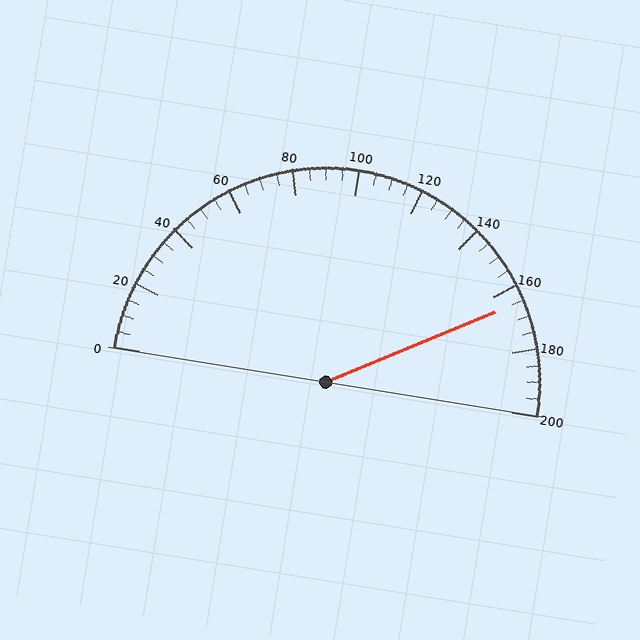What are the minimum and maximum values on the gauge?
The gauge ranges from 0 to 200.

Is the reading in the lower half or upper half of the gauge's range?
The reading is in the upper half of the range (0 to 200).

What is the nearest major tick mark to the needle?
The nearest major tick mark is 160.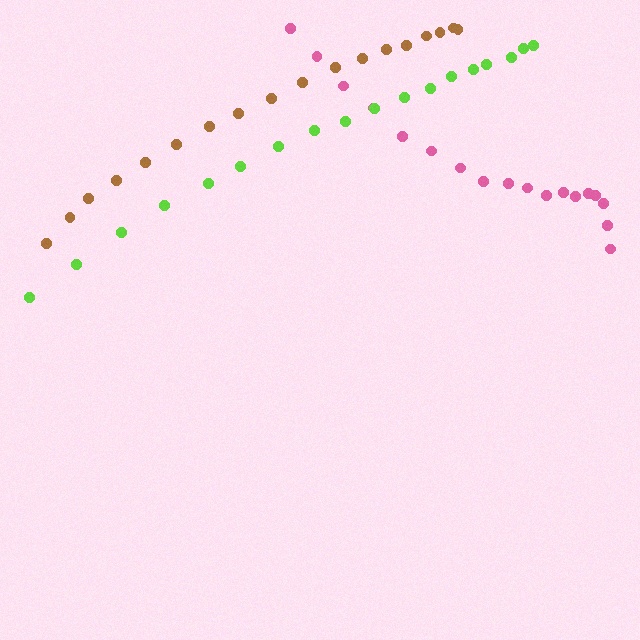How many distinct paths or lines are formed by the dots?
There are 3 distinct paths.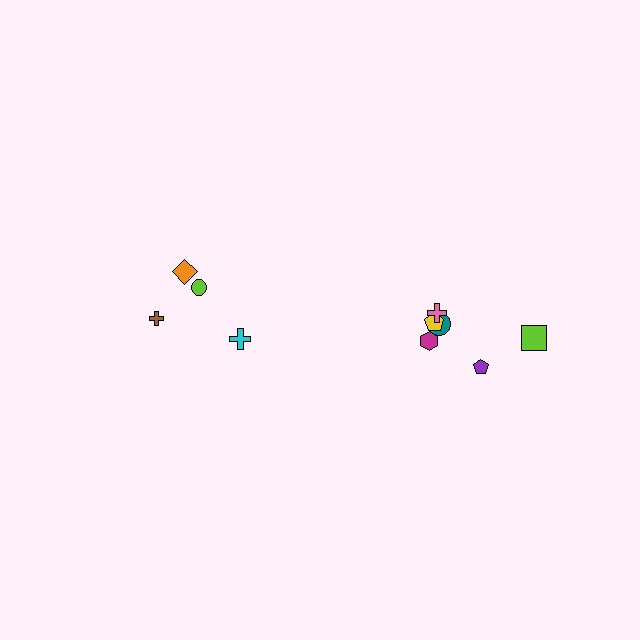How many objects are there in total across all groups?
There are 10 objects.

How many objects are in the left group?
There are 4 objects.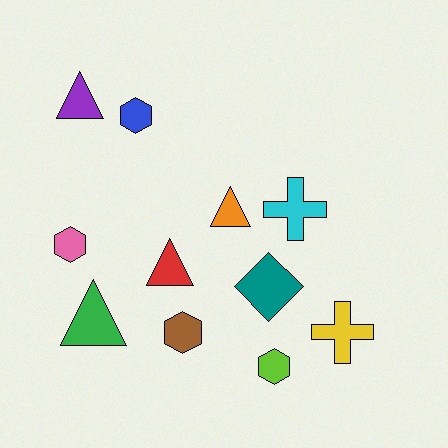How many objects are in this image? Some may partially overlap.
There are 11 objects.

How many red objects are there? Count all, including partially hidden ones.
There is 1 red object.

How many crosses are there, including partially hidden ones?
There are 2 crosses.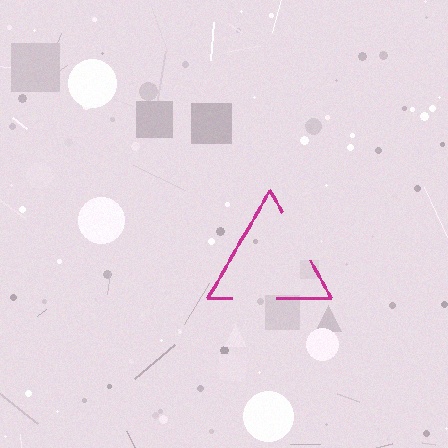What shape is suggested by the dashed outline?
The dashed outline suggests a triangle.